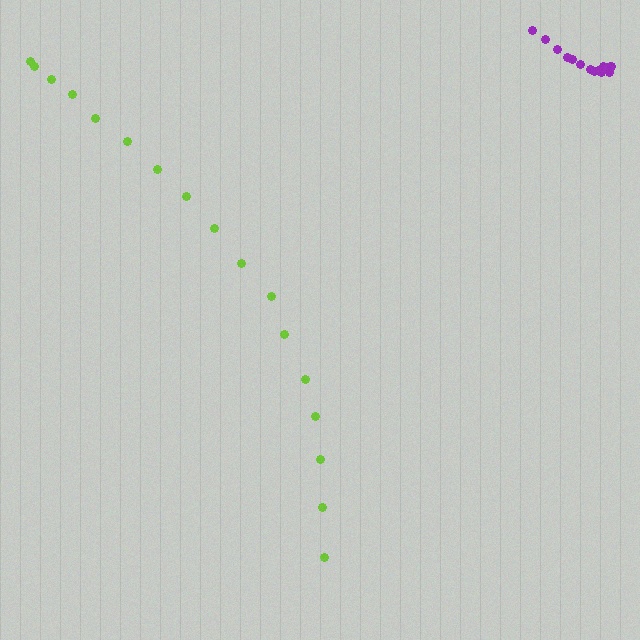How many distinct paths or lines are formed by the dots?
There are 2 distinct paths.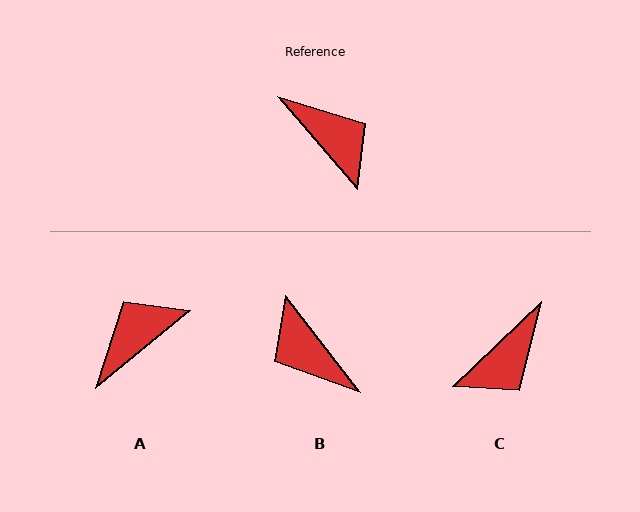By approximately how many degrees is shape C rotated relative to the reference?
Approximately 87 degrees clockwise.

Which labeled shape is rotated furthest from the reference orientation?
B, about 177 degrees away.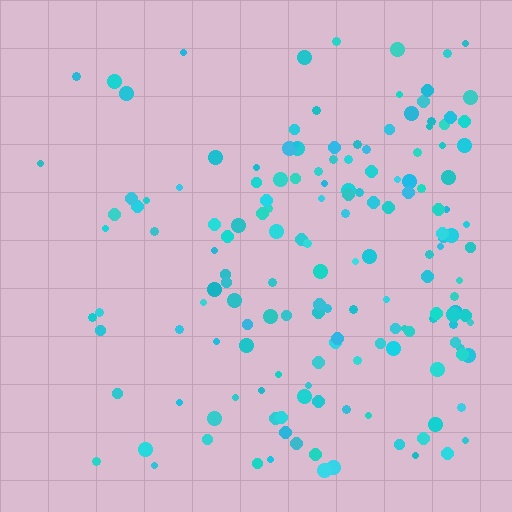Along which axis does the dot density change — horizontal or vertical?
Horizontal.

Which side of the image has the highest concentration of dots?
The right.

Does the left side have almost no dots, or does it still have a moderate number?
Still a moderate number, just noticeably fewer than the right.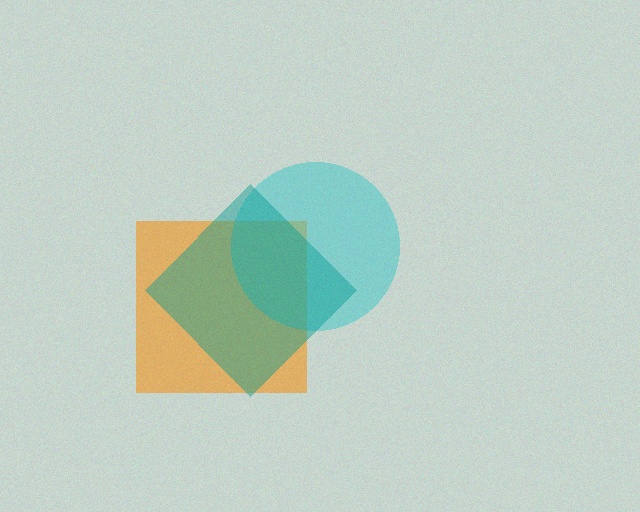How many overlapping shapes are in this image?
There are 3 overlapping shapes in the image.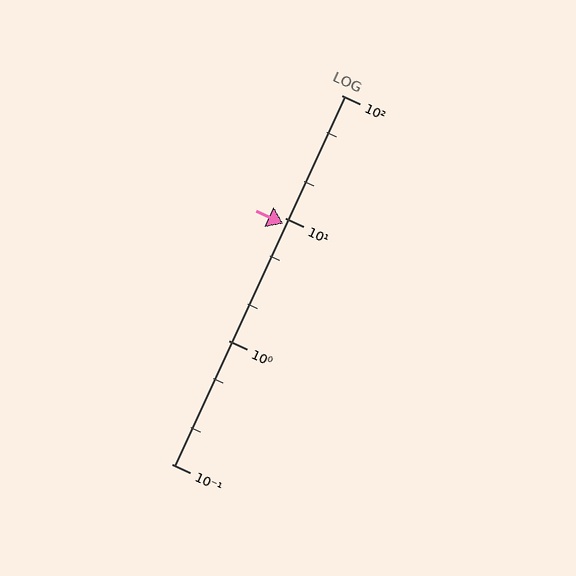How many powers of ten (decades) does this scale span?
The scale spans 3 decades, from 0.1 to 100.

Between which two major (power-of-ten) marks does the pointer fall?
The pointer is between 1 and 10.